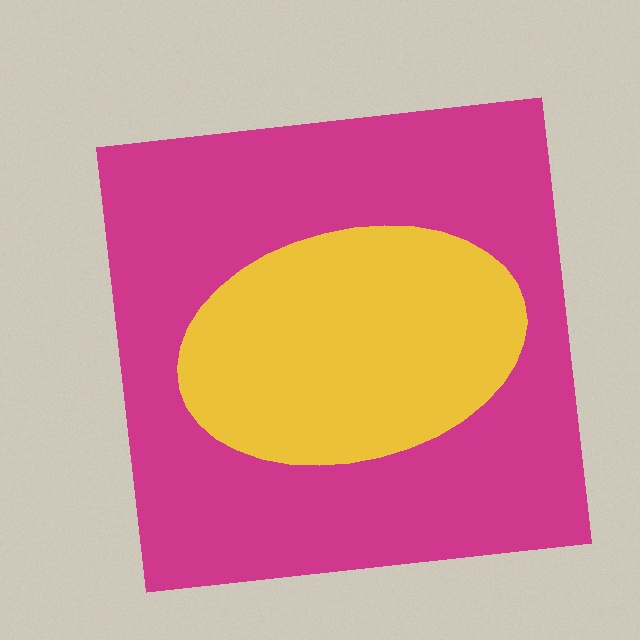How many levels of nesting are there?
2.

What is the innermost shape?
The yellow ellipse.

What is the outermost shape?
The magenta square.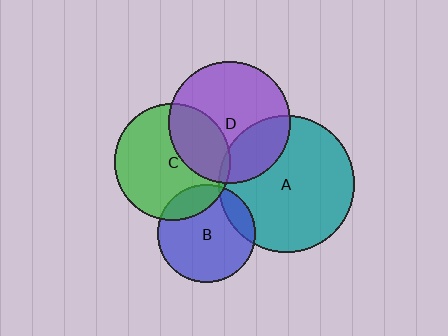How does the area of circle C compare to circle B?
Approximately 1.4 times.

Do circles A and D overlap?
Yes.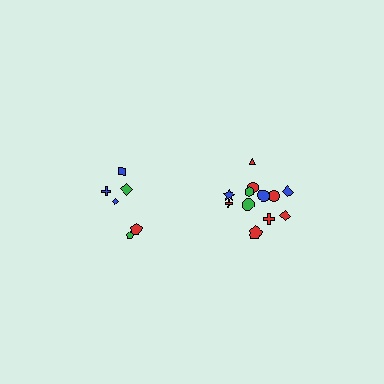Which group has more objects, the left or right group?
The right group.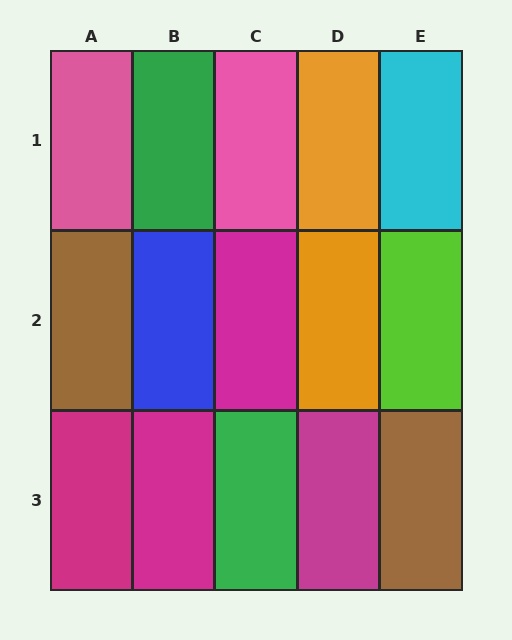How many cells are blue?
1 cell is blue.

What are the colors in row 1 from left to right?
Pink, green, pink, orange, cyan.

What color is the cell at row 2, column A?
Brown.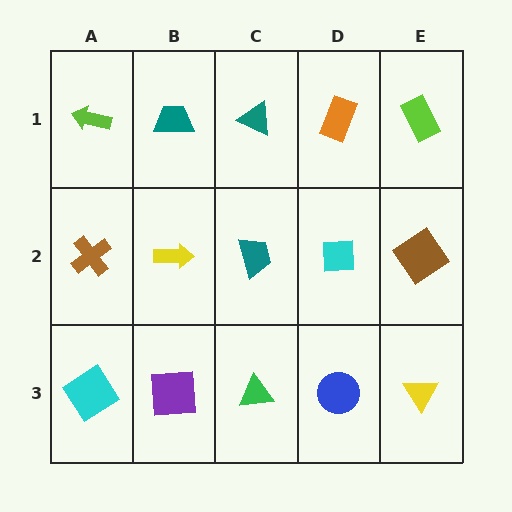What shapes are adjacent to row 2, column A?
A lime arrow (row 1, column A), a cyan diamond (row 3, column A), a yellow arrow (row 2, column B).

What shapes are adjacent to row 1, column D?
A cyan square (row 2, column D), a teal triangle (row 1, column C), a lime rectangle (row 1, column E).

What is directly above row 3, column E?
A brown diamond.